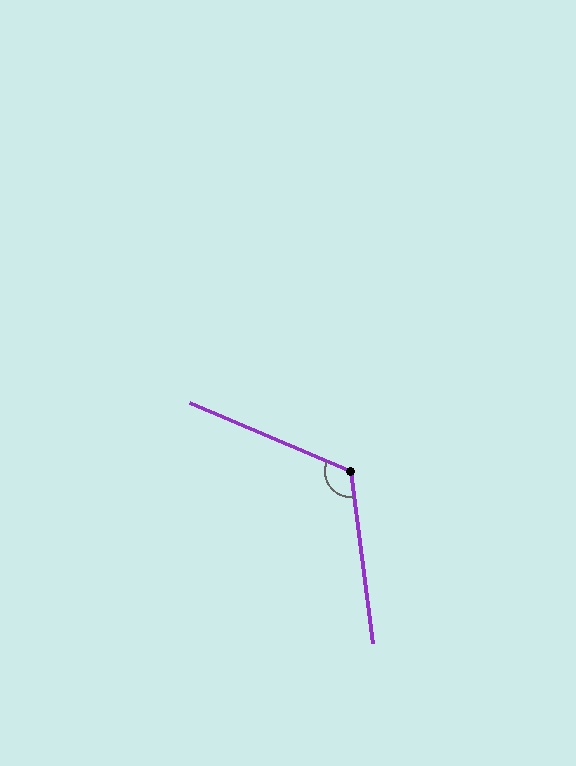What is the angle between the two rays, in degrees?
Approximately 120 degrees.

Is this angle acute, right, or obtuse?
It is obtuse.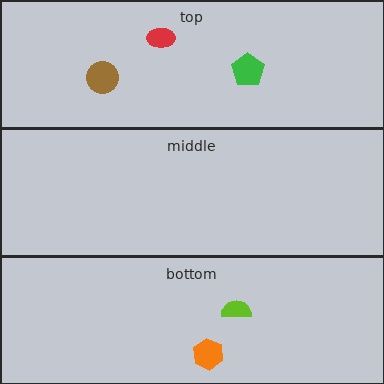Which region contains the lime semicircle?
The bottom region.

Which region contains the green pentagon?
The top region.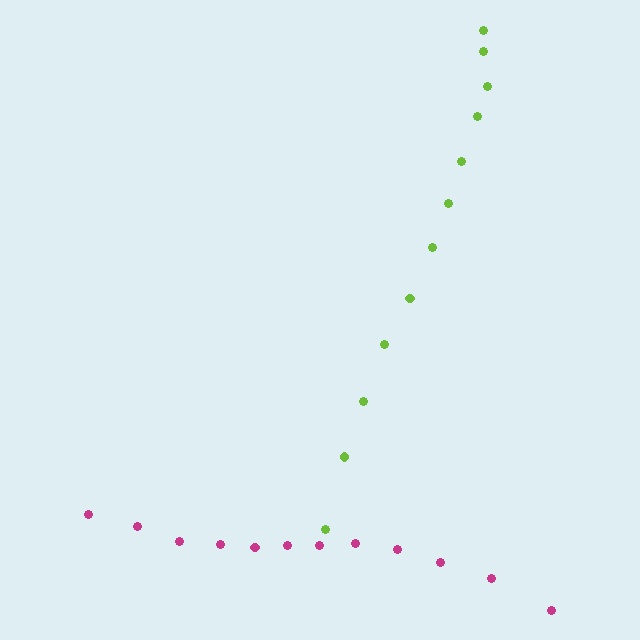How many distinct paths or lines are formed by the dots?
There are 2 distinct paths.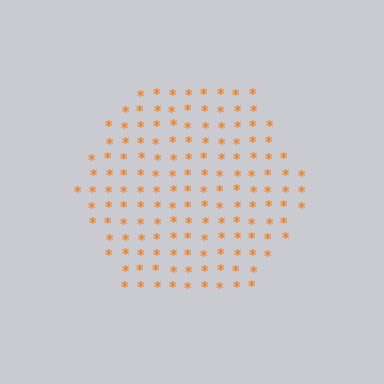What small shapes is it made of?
It is made of small asterisks.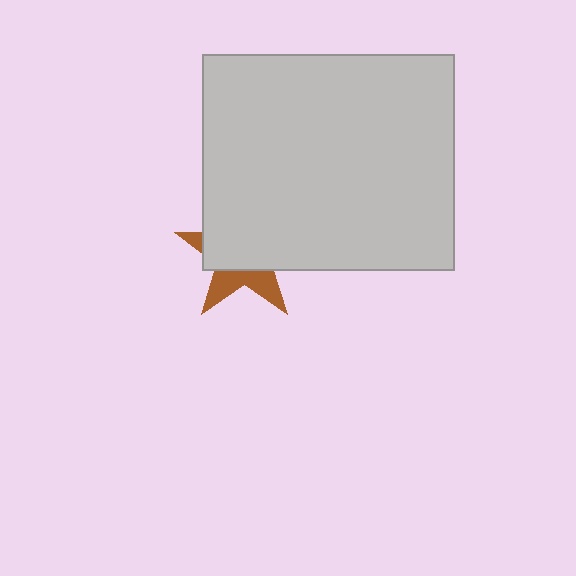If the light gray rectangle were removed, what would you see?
You would see the complete brown star.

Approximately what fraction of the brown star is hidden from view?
Roughly 66% of the brown star is hidden behind the light gray rectangle.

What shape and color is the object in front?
The object in front is a light gray rectangle.